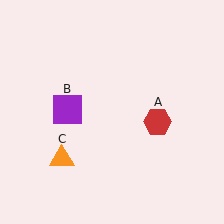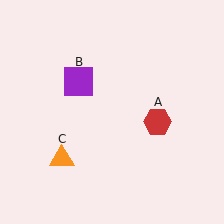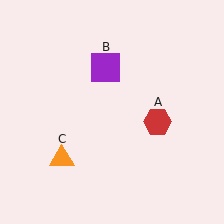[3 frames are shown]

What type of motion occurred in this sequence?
The purple square (object B) rotated clockwise around the center of the scene.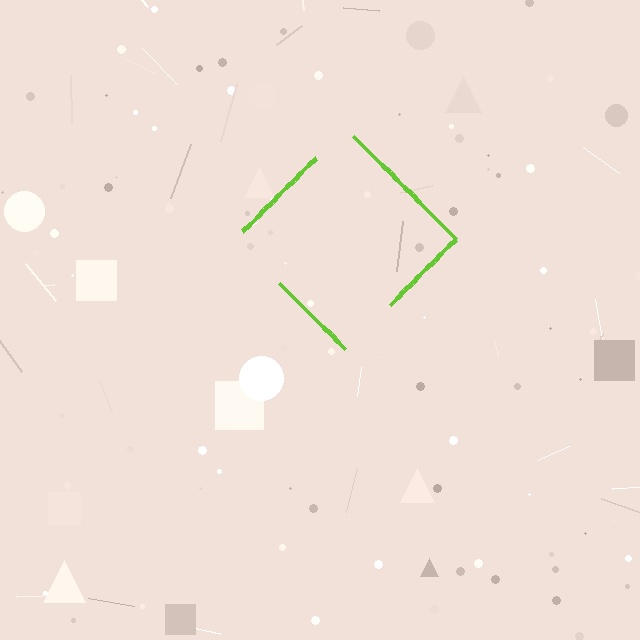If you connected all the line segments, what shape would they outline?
They would outline a diamond.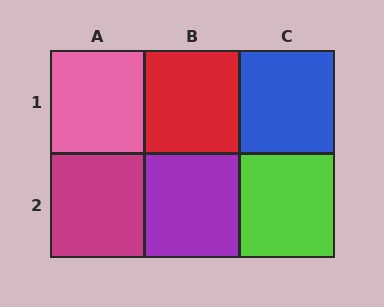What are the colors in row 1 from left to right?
Pink, red, blue.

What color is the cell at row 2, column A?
Magenta.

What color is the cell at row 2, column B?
Purple.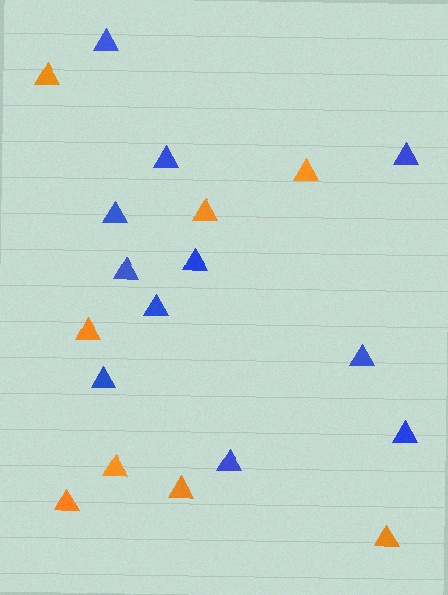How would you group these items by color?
There are 2 groups: one group of orange triangles (8) and one group of blue triangles (11).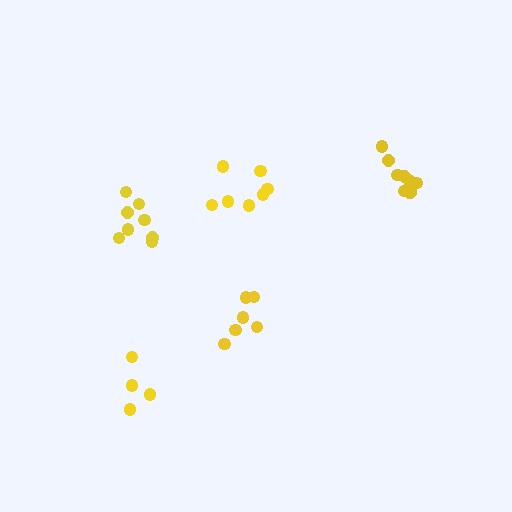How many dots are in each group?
Group 1: 11 dots, Group 2: 5 dots, Group 3: 6 dots, Group 4: 7 dots, Group 5: 8 dots (37 total).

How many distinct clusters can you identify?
There are 5 distinct clusters.